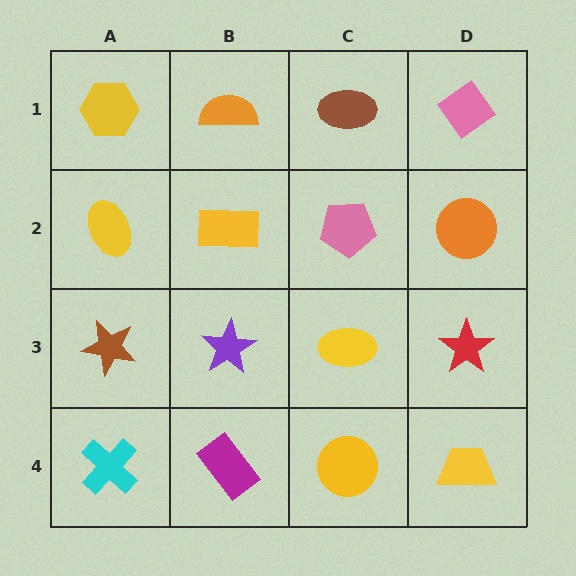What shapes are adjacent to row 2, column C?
A brown ellipse (row 1, column C), a yellow ellipse (row 3, column C), a yellow rectangle (row 2, column B), an orange circle (row 2, column D).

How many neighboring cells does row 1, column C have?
3.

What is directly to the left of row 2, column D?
A pink pentagon.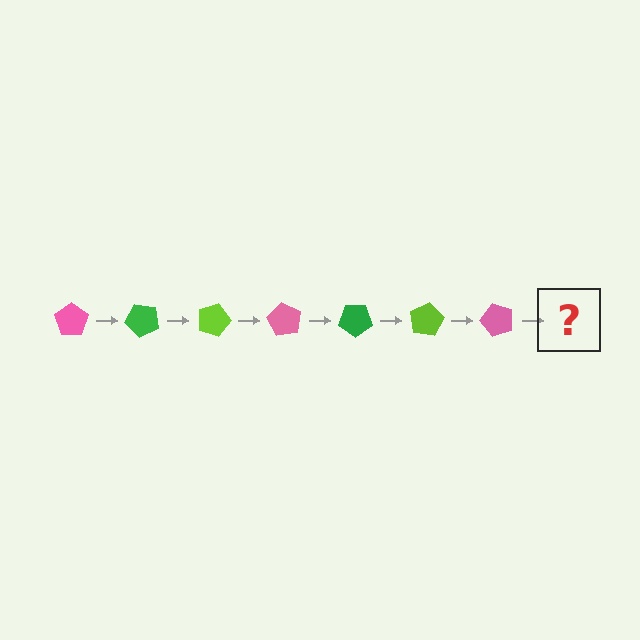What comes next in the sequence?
The next element should be a green pentagon, rotated 315 degrees from the start.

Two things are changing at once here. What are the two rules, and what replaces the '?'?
The two rules are that it rotates 45 degrees each step and the color cycles through pink, green, and lime. The '?' should be a green pentagon, rotated 315 degrees from the start.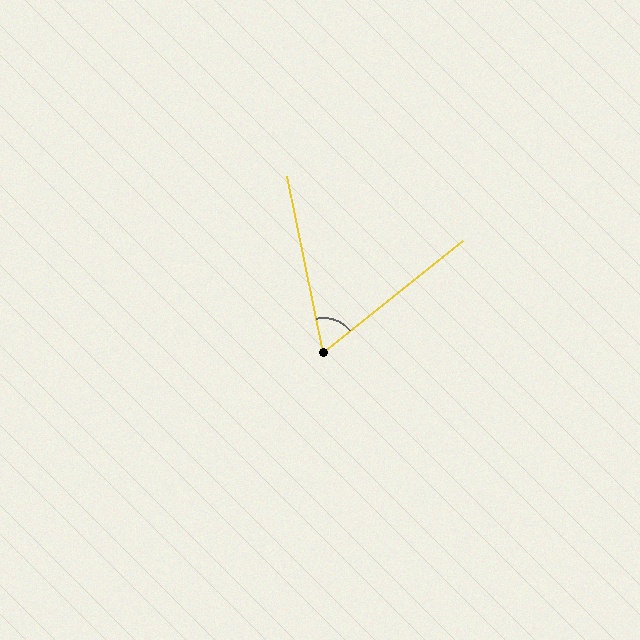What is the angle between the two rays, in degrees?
Approximately 63 degrees.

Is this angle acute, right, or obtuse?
It is acute.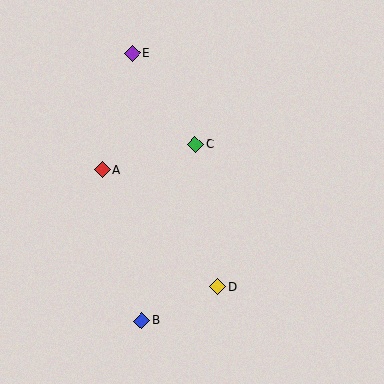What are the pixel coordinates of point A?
Point A is at (102, 170).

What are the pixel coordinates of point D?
Point D is at (218, 286).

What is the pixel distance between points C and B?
The distance between C and B is 184 pixels.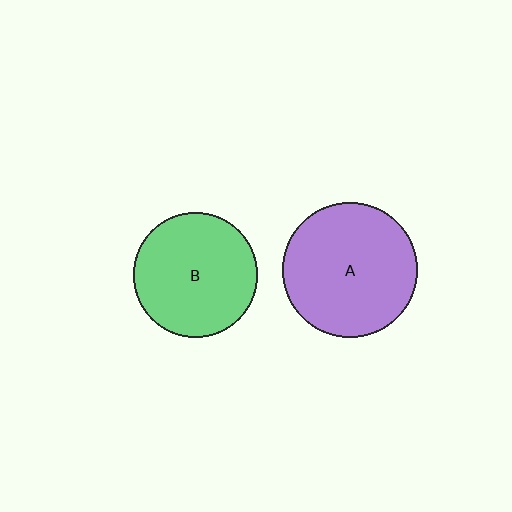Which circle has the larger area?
Circle A (purple).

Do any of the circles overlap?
No, none of the circles overlap.